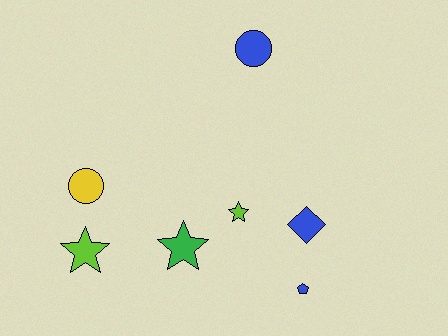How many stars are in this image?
There are 3 stars.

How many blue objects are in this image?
There are 3 blue objects.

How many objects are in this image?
There are 7 objects.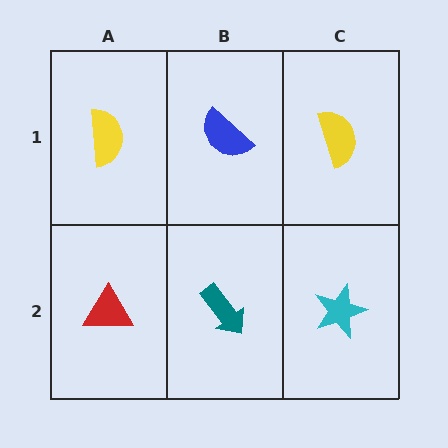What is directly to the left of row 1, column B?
A yellow semicircle.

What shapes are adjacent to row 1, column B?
A teal arrow (row 2, column B), a yellow semicircle (row 1, column A), a yellow semicircle (row 1, column C).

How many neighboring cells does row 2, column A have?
2.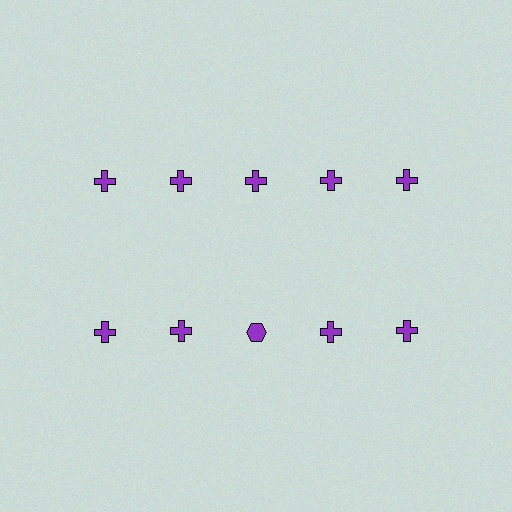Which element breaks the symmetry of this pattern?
The purple hexagon in the second row, center column breaks the symmetry. All other shapes are purple crosses.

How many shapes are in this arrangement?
There are 10 shapes arranged in a grid pattern.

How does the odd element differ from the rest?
It has a different shape: hexagon instead of cross.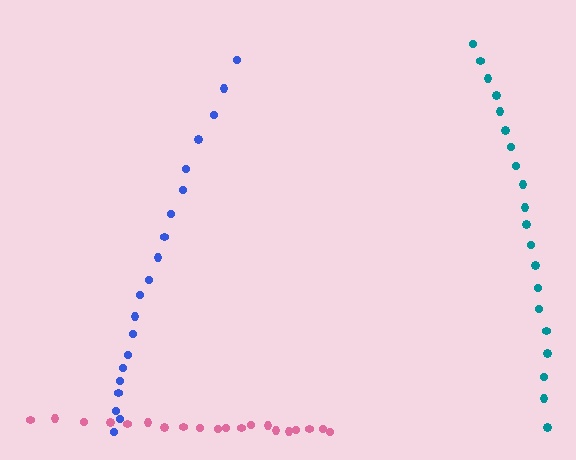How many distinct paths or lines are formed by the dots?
There are 3 distinct paths.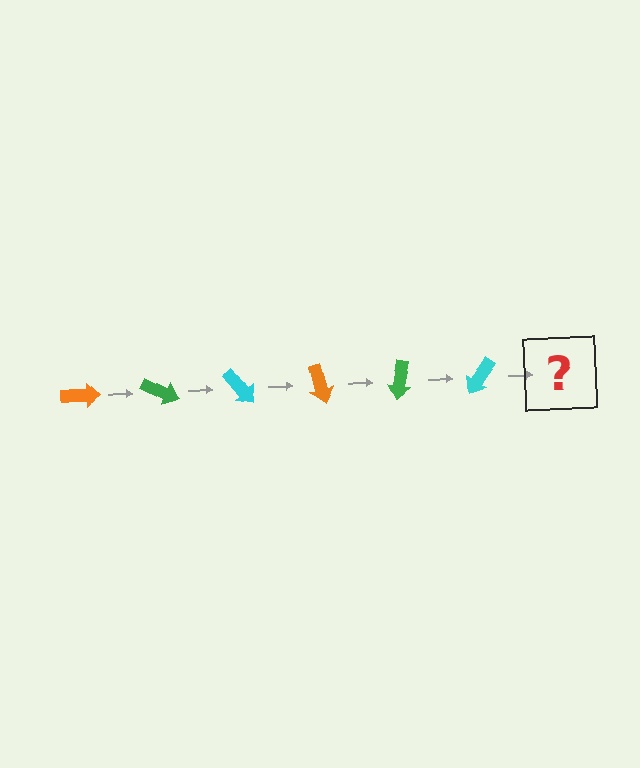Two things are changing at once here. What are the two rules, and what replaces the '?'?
The two rules are that it rotates 25 degrees each step and the color cycles through orange, green, and cyan. The '?' should be an orange arrow, rotated 150 degrees from the start.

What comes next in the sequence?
The next element should be an orange arrow, rotated 150 degrees from the start.